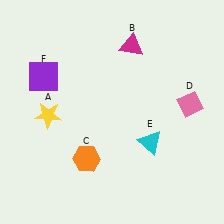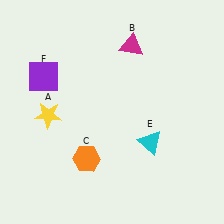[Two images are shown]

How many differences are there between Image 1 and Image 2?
There is 1 difference between the two images.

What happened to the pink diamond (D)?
The pink diamond (D) was removed in Image 2. It was in the top-right area of Image 1.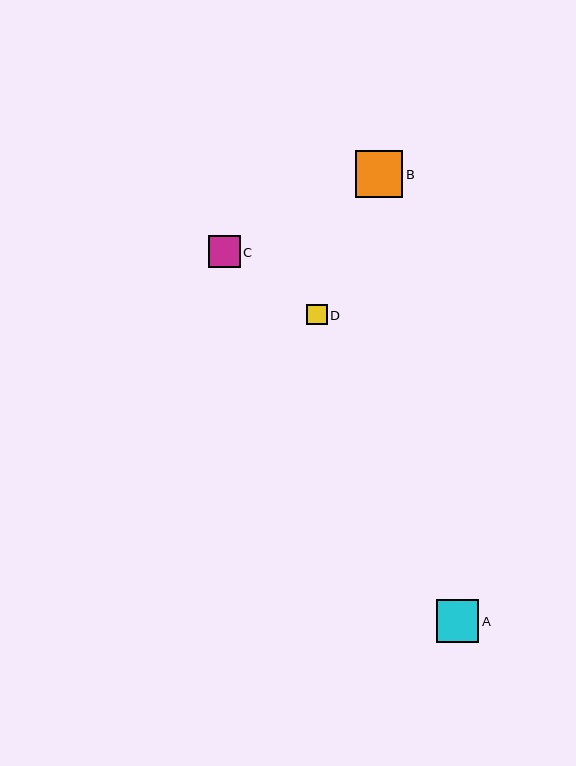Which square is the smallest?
Square D is the smallest with a size of approximately 21 pixels.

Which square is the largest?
Square B is the largest with a size of approximately 47 pixels.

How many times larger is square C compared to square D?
Square C is approximately 1.6 times the size of square D.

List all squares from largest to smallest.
From largest to smallest: B, A, C, D.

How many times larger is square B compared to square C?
Square B is approximately 1.5 times the size of square C.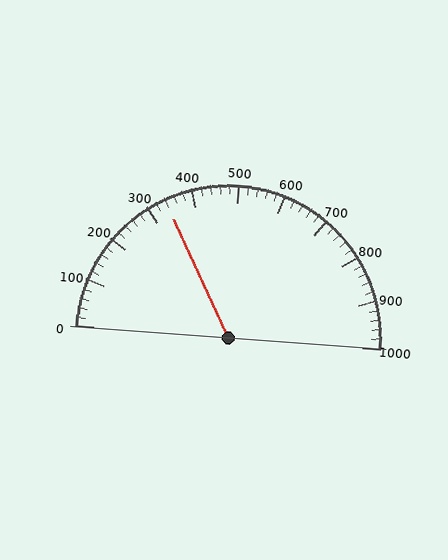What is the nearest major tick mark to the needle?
The nearest major tick mark is 300.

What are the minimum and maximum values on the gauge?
The gauge ranges from 0 to 1000.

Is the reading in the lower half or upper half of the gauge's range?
The reading is in the lower half of the range (0 to 1000).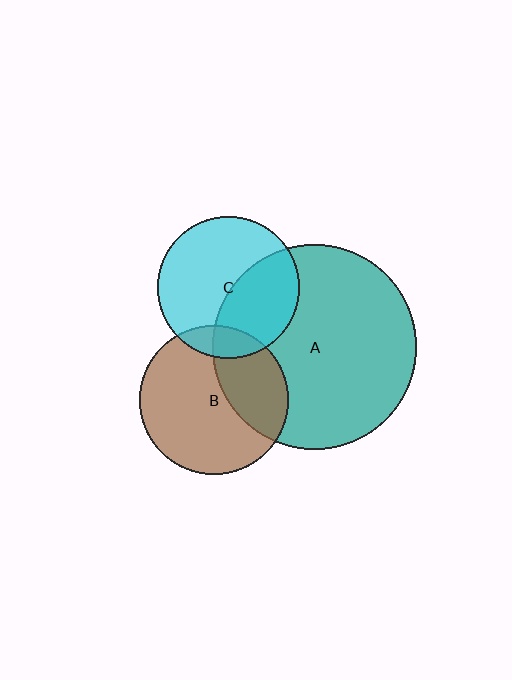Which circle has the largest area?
Circle A (teal).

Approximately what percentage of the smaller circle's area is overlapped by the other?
Approximately 15%.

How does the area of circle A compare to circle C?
Approximately 2.1 times.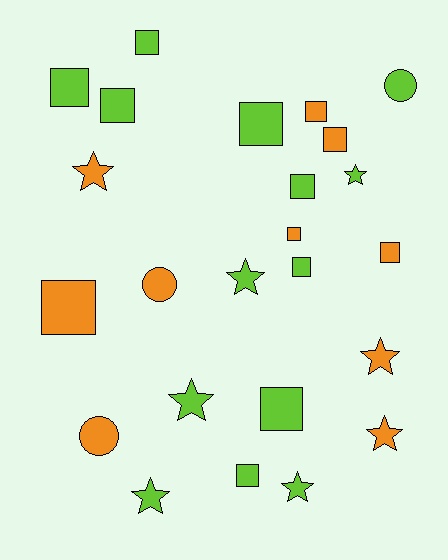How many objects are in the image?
There are 24 objects.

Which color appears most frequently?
Lime, with 14 objects.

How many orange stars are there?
There are 3 orange stars.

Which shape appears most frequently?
Square, with 13 objects.